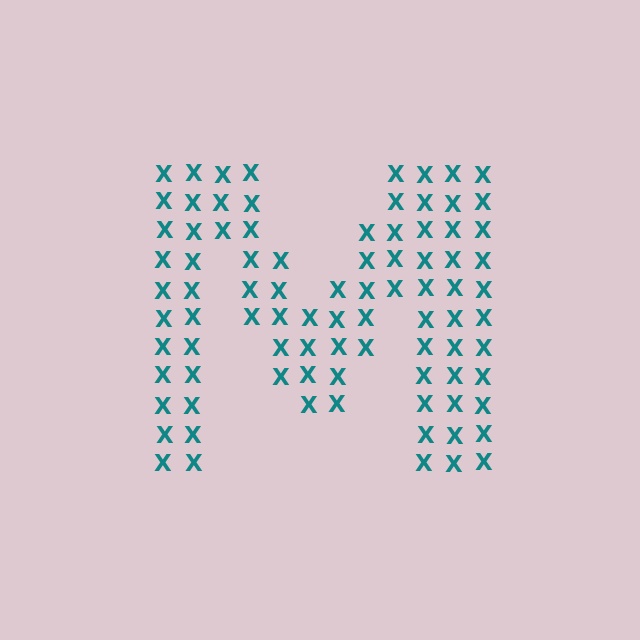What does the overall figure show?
The overall figure shows the letter M.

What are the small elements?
The small elements are letter X's.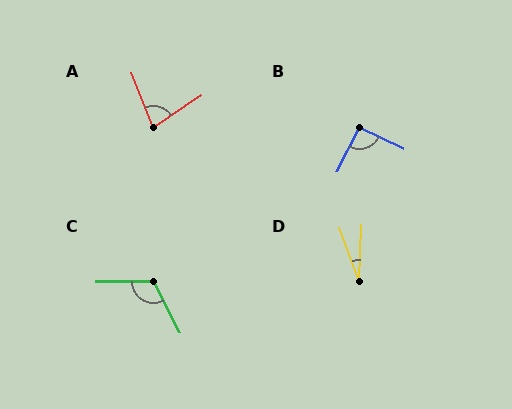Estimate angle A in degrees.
Approximately 77 degrees.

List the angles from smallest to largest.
D (22°), A (77°), B (91°), C (118°).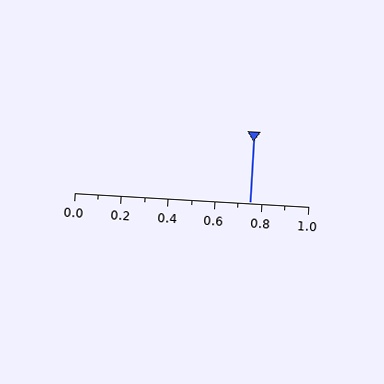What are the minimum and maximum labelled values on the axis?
The axis runs from 0.0 to 1.0.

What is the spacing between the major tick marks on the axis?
The major ticks are spaced 0.2 apart.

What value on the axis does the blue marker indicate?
The marker indicates approximately 0.75.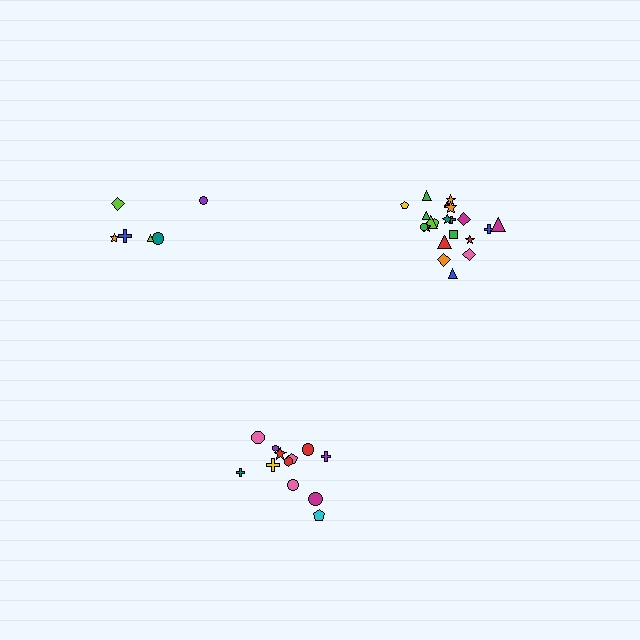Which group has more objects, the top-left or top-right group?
The top-right group.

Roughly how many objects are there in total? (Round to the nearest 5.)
Roughly 40 objects in total.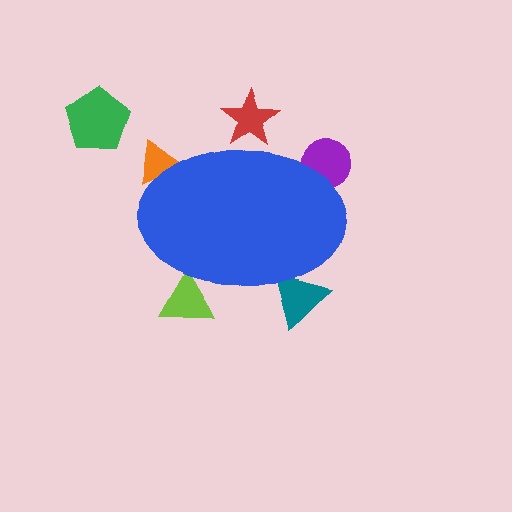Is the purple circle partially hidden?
Yes, the purple circle is partially hidden behind the blue ellipse.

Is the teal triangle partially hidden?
Yes, the teal triangle is partially hidden behind the blue ellipse.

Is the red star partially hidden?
Yes, the red star is partially hidden behind the blue ellipse.